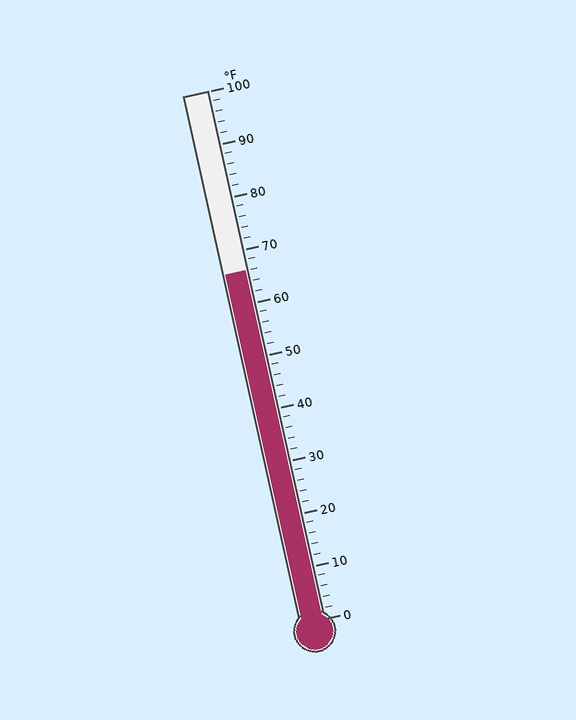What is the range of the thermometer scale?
The thermometer scale ranges from 0°F to 100°F.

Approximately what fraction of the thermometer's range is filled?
The thermometer is filled to approximately 65% of its range.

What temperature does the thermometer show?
The thermometer shows approximately 66°F.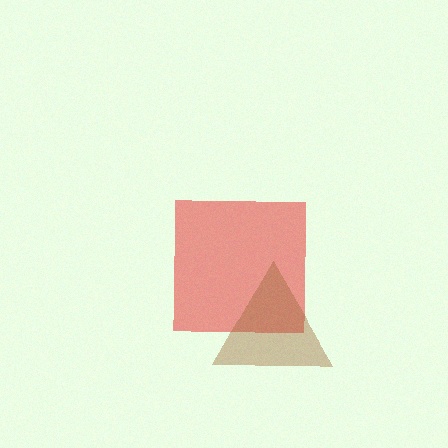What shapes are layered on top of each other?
The layered shapes are: a red square, a brown triangle.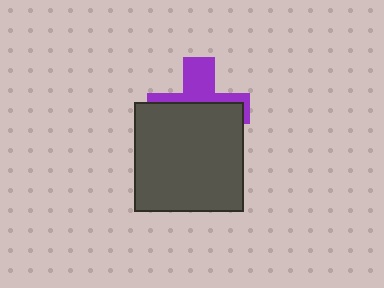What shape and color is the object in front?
The object in front is a dark gray square.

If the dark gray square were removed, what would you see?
You would see the complete purple cross.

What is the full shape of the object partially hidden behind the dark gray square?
The partially hidden object is a purple cross.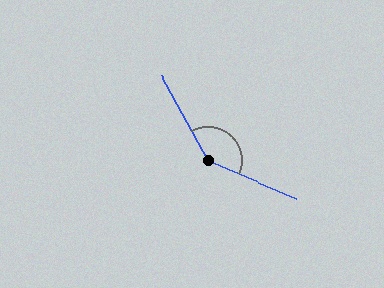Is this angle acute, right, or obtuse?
It is obtuse.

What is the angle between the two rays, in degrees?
Approximately 142 degrees.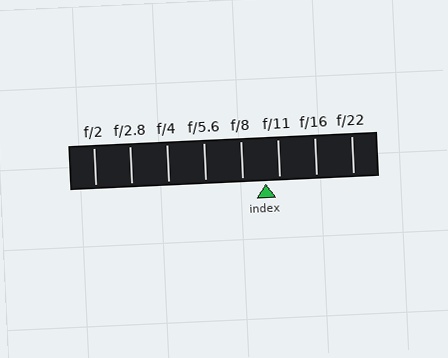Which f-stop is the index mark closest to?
The index mark is closest to f/11.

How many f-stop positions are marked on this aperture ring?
There are 8 f-stop positions marked.